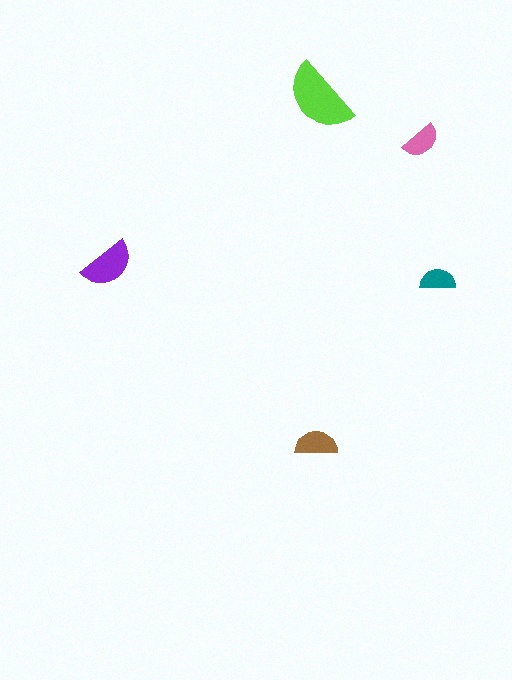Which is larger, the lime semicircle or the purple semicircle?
The lime one.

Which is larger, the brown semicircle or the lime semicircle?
The lime one.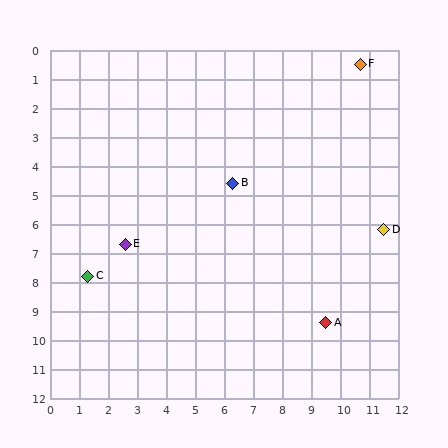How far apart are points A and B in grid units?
Points A and B are about 5.8 grid units apart.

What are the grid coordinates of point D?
Point D is at approximately (11.5, 6.2).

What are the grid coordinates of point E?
Point E is at approximately (2.6, 6.7).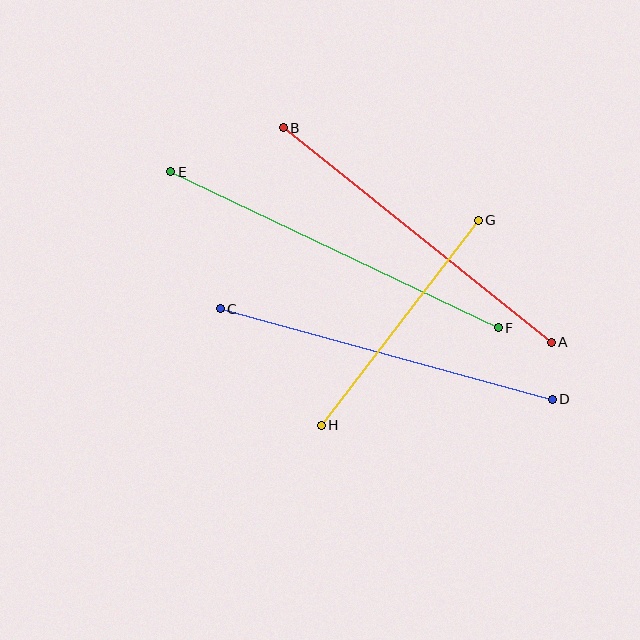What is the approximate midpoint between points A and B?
The midpoint is at approximately (417, 235) pixels.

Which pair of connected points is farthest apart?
Points E and F are farthest apart.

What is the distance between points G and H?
The distance is approximately 258 pixels.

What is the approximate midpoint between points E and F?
The midpoint is at approximately (334, 250) pixels.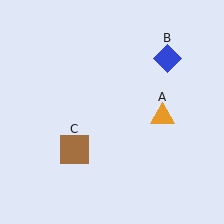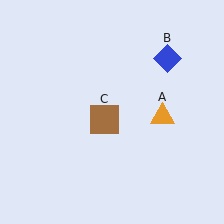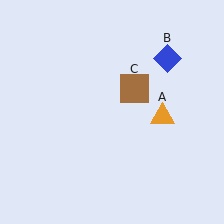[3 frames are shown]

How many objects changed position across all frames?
1 object changed position: brown square (object C).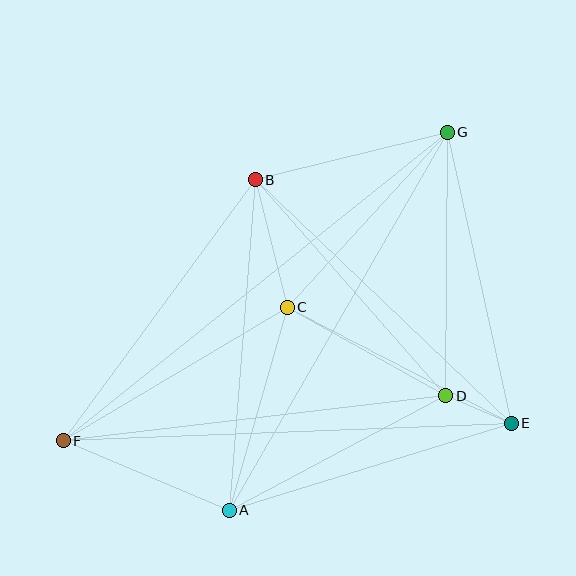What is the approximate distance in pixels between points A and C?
The distance between A and C is approximately 211 pixels.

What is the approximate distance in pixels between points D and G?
The distance between D and G is approximately 264 pixels.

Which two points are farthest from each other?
Points F and G are farthest from each other.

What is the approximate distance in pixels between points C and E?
The distance between C and E is approximately 252 pixels.